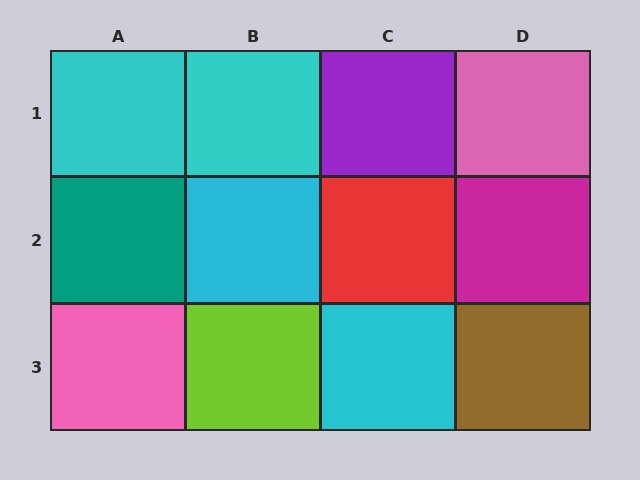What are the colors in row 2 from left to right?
Teal, cyan, red, magenta.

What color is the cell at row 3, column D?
Brown.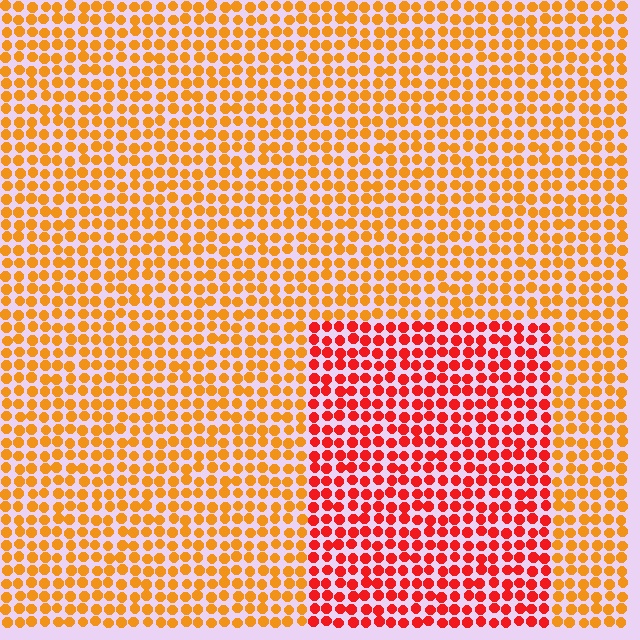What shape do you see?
I see a rectangle.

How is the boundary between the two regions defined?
The boundary is defined purely by a slight shift in hue (about 36 degrees). Spacing, size, and orientation are identical on both sides.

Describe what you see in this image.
The image is filled with small orange elements in a uniform arrangement. A rectangle-shaped region is visible where the elements are tinted to a slightly different hue, forming a subtle color boundary.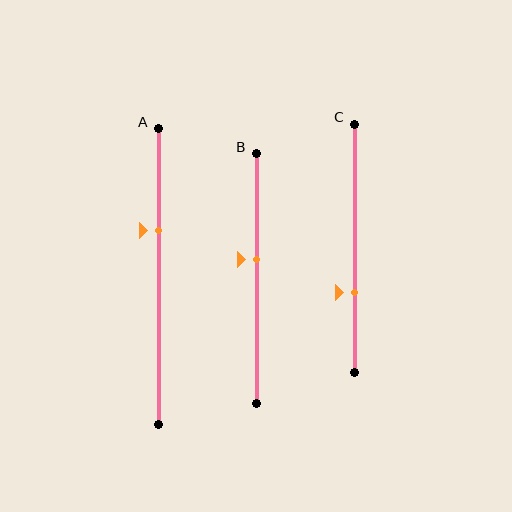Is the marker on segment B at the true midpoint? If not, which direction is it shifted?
No, the marker on segment B is shifted upward by about 8% of the segment length.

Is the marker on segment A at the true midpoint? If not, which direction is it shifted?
No, the marker on segment A is shifted upward by about 16% of the segment length.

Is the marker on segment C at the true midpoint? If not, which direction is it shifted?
No, the marker on segment C is shifted downward by about 18% of the segment length.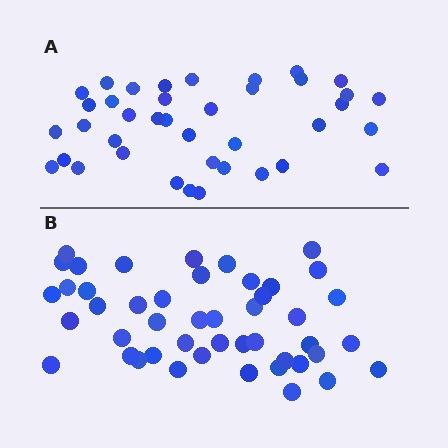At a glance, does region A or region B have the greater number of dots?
Region B (the bottom region) has more dots.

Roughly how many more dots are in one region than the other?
Region B has roughly 8 or so more dots than region A.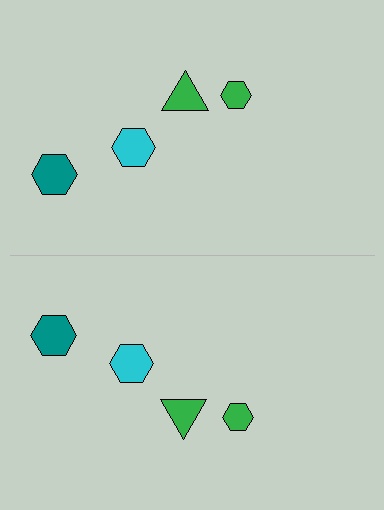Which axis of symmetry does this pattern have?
The pattern has a horizontal axis of symmetry running through the center of the image.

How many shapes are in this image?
There are 8 shapes in this image.